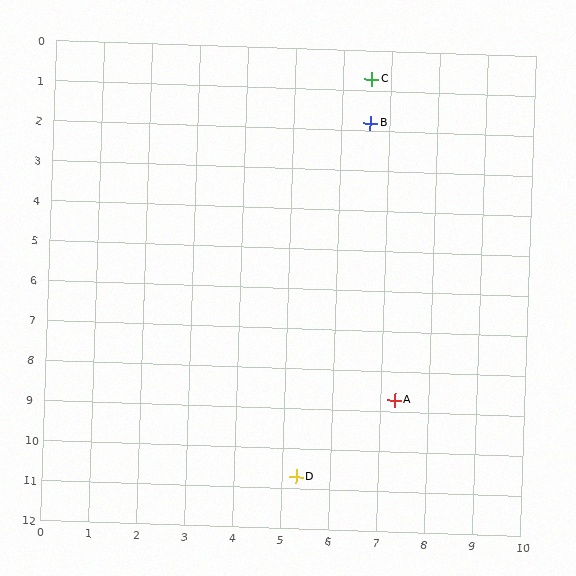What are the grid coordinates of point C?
Point C is at approximately (6.6, 0.7).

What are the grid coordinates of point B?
Point B is at approximately (6.6, 1.8).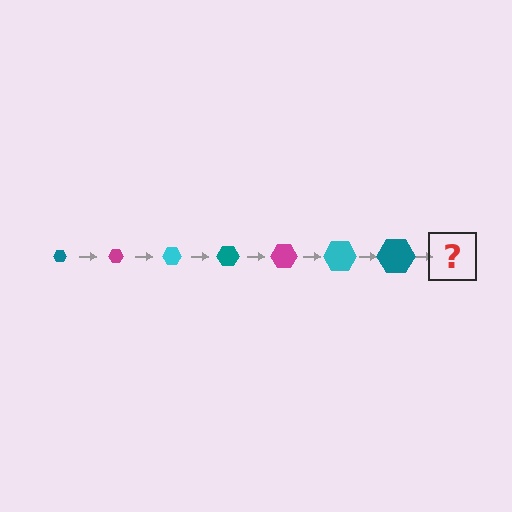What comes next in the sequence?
The next element should be a magenta hexagon, larger than the previous one.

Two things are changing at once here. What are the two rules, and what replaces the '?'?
The two rules are that the hexagon grows larger each step and the color cycles through teal, magenta, and cyan. The '?' should be a magenta hexagon, larger than the previous one.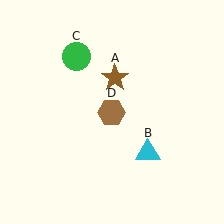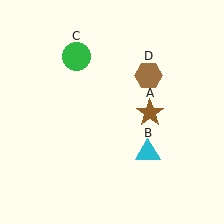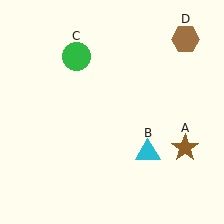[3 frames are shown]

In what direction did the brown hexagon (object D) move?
The brown hexagon (object D) moved up and to the right.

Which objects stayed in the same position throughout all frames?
Cyan triangle (object B) and green circle (object C) remained stationary.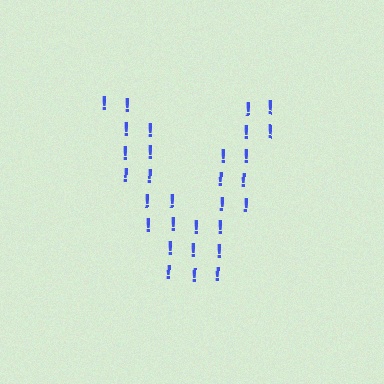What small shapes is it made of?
It is made of small exclamation marks.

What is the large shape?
The large shape is the letter V.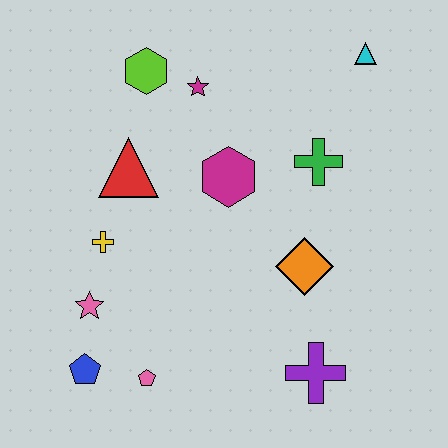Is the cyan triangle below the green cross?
No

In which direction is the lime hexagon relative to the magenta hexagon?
The lime hexagon is above the magenta hexagon.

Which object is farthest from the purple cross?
The lime hexagon is farthest from the purple cross.